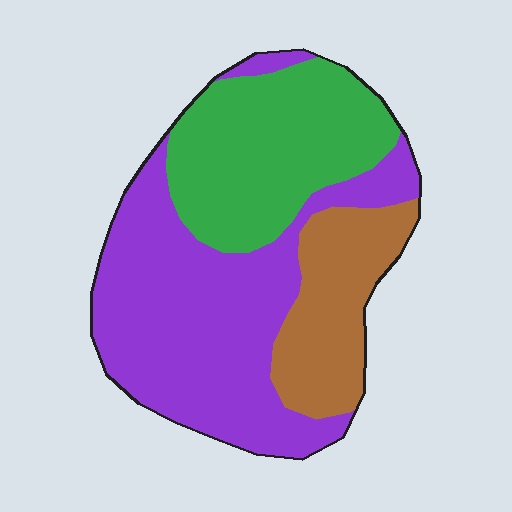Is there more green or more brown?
Green.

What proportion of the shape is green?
Green covers roughly 30% of the shape.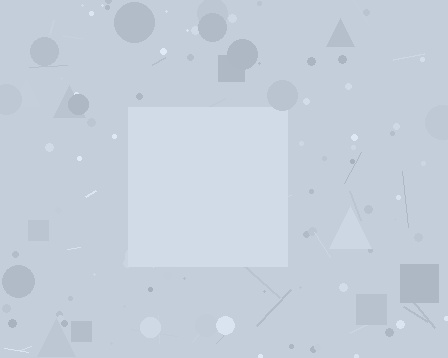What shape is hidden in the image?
A square is hidden in the image.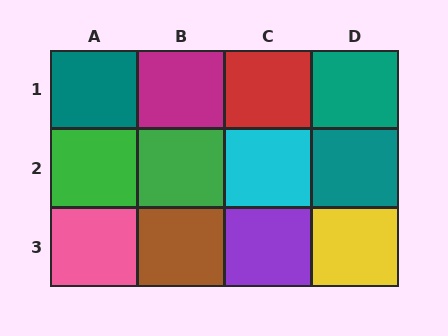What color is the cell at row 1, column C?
Red.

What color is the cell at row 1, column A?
Teal.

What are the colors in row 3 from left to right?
Pink, brown, purple, yellow.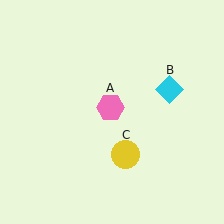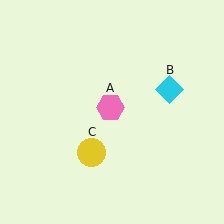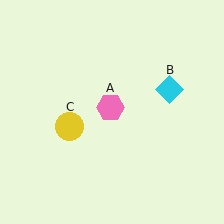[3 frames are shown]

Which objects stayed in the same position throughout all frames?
Pink hexagon (object A) and cyan diamond (object B) remained stationary.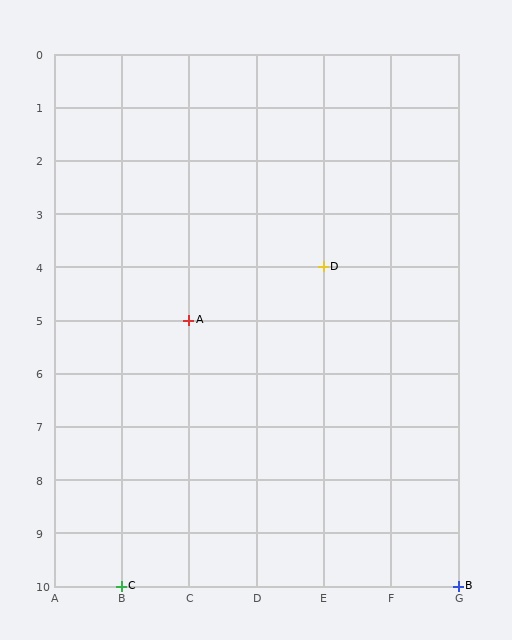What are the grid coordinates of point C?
Point C is at grid coordinates (B, 10).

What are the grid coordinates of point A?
Point A is at grid coordinates (C, 5).